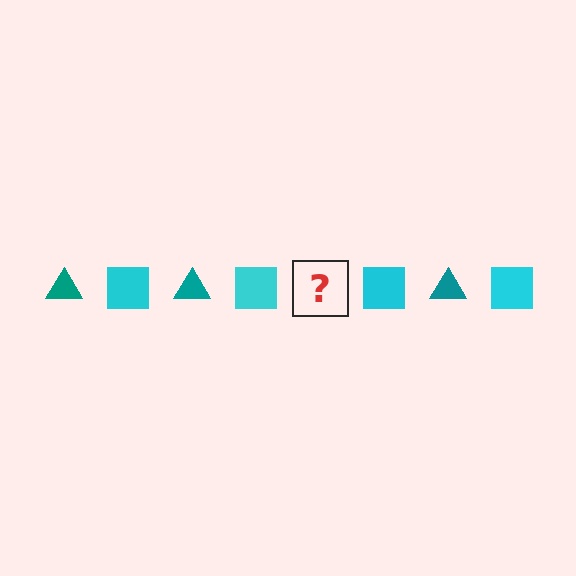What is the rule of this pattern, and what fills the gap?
The rule is that the pattern alternates between teal triangle and cyan square. The gap should be filled with a teal triangle.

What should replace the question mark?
The question mark should be replaced with a teal triangle.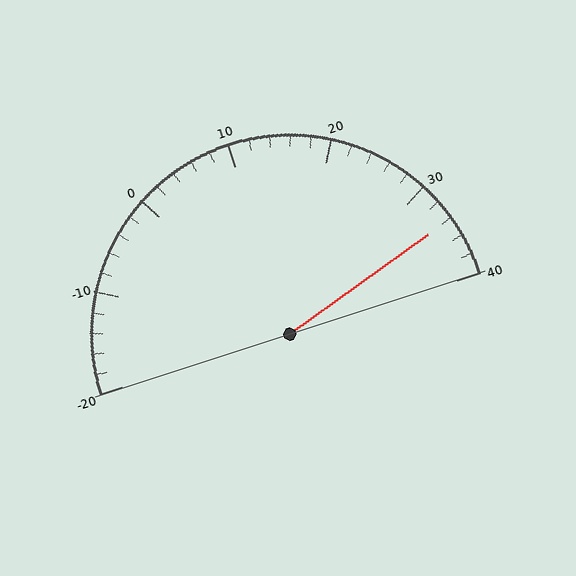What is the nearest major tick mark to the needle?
The nearest major tick mark is 30.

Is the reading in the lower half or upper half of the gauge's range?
The reading is in the upper half of the range (-20 to 40).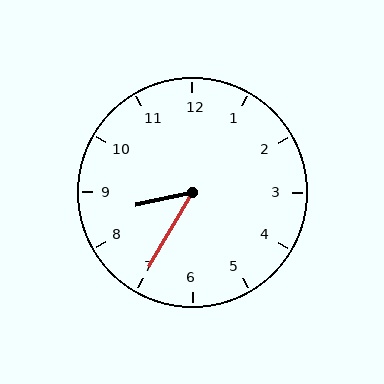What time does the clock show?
8:35.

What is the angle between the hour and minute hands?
Approximately 48 degrees.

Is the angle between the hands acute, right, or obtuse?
It is acute.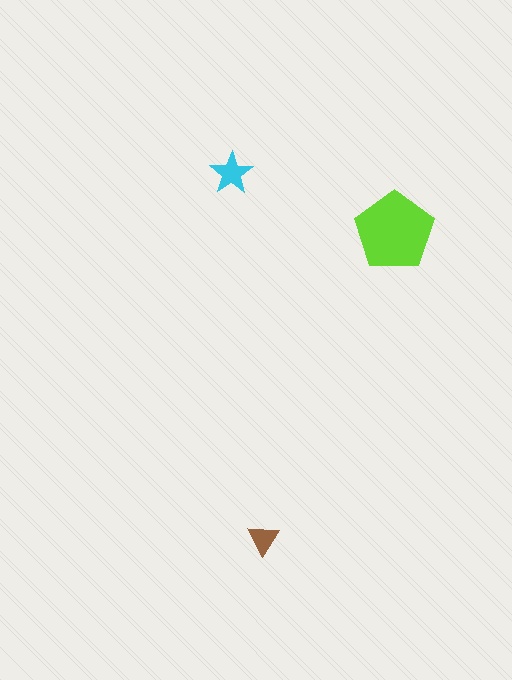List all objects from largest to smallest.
The lime pentagon, the cyan star, the brown triangle.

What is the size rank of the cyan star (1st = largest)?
2nd.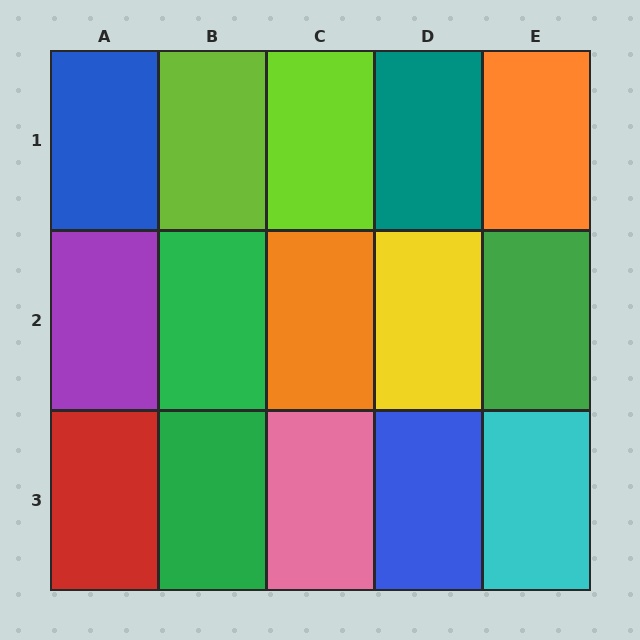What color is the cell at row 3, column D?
Blue.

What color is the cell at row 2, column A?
Purple.